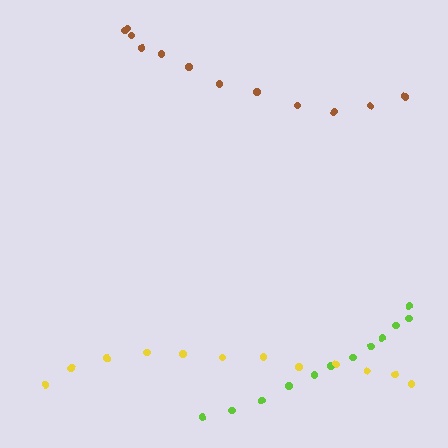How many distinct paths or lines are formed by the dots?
There are 3 distinct paths.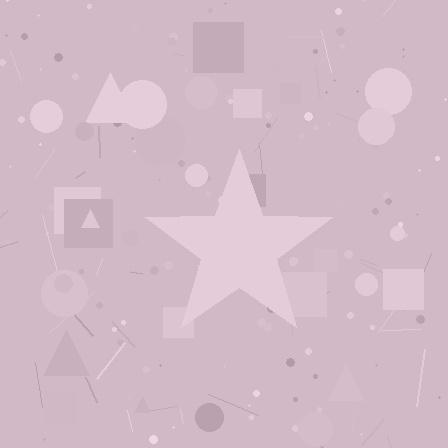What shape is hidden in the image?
A star is hidden in the image.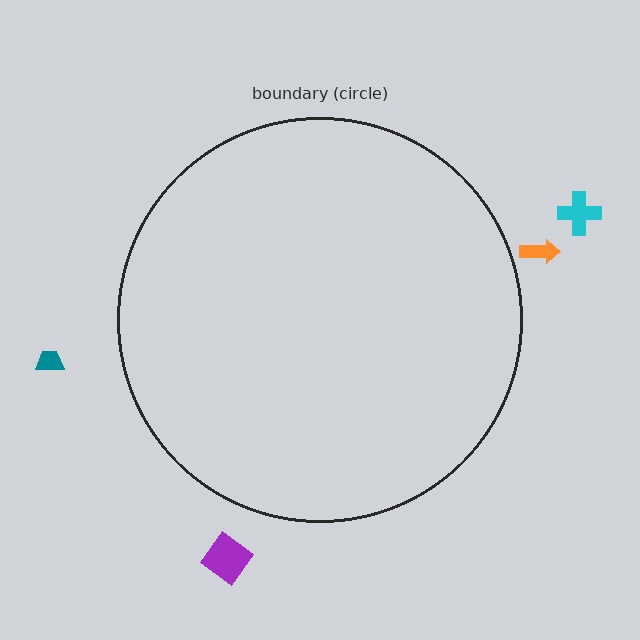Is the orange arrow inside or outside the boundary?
Outside.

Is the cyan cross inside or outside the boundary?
Outside.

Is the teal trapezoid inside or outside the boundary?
Outside.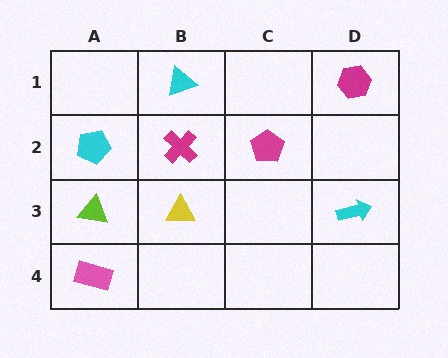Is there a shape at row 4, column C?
No, that cell is empty.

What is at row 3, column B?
A yellow triangle.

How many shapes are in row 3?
3 shapes.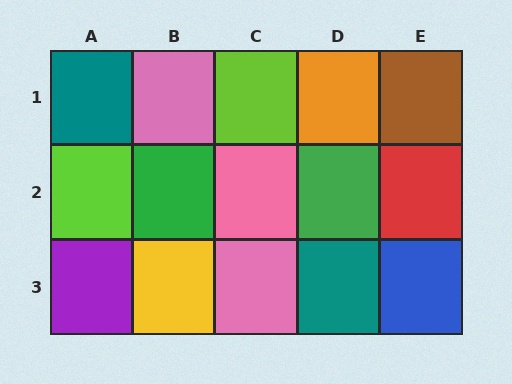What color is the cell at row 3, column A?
Purple.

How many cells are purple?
1 cell is purple.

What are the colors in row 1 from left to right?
Teal, pink, lime, orange, brown.